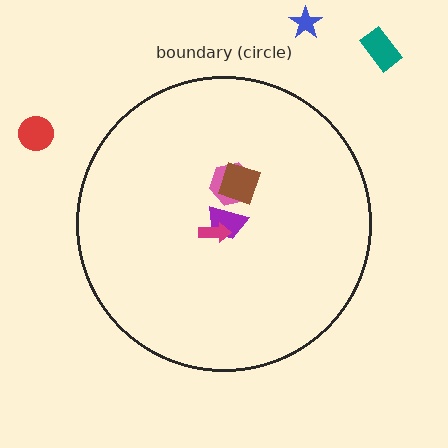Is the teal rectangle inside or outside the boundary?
Outside.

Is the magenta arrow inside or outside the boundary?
Inside.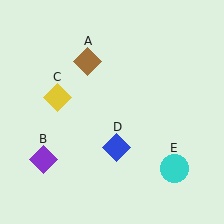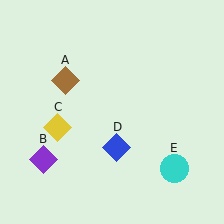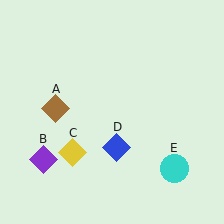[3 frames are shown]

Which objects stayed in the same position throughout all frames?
Purple diamond (object B) and blue diamond (object D) and cyan circle (object E) remained stationary.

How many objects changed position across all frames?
2 objects changed position: brown diamond (object A), yellow diamond (object C).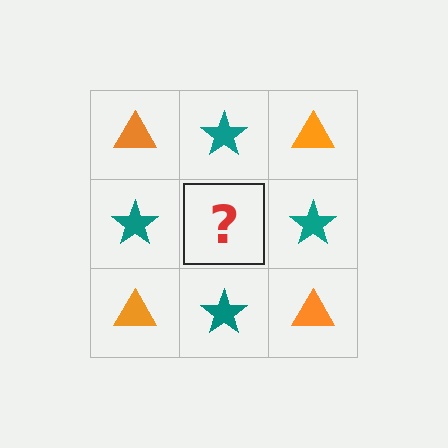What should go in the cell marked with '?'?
The missing cell should contain an orange triangle.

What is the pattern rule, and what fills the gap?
The rule is that it alternates orange triangle and teal star in a checkerboard pattern. The gap should be filled with an orange triangle.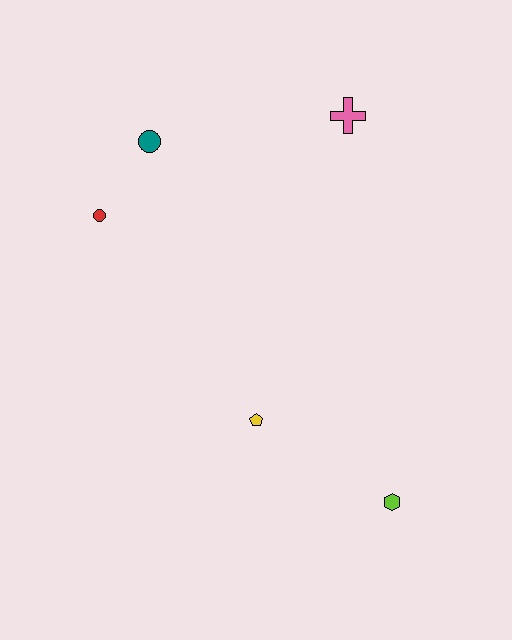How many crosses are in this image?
There is 1 cross.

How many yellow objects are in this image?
There is 1 yellow object.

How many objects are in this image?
There are 5 objects.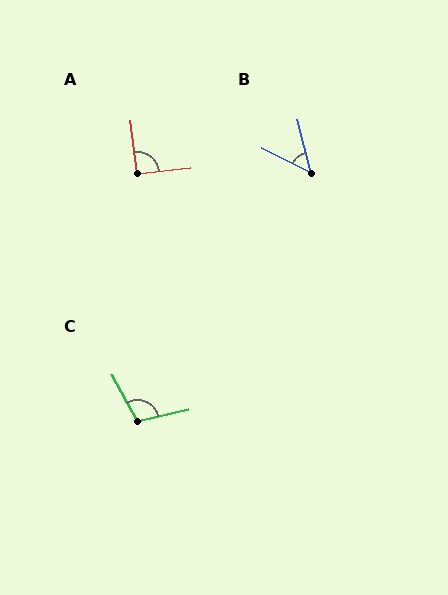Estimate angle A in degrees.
Approximately 90 degrees.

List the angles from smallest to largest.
B (49°), A (90°), C (106°).